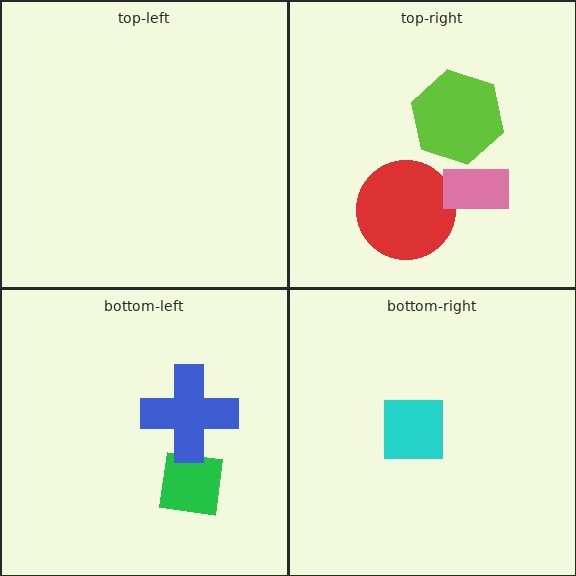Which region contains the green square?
The bottom-left region.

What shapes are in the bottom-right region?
The cyan square.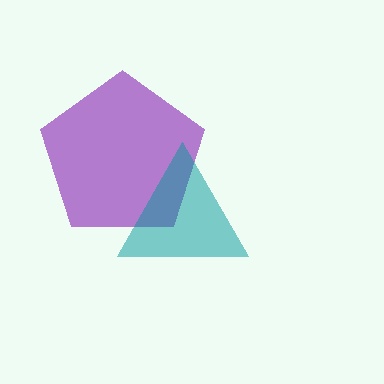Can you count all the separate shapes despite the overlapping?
Yes, there are 2 separate shapes.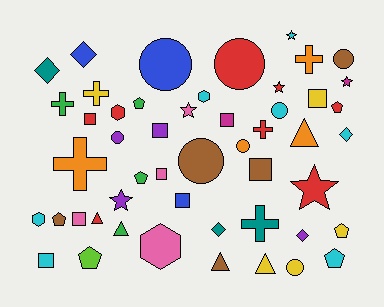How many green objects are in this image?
There are 4 green objects.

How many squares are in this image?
There are 9 squares.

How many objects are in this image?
There are 50 objects.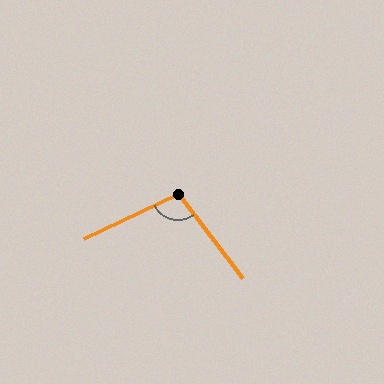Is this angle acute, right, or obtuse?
It is obtuse.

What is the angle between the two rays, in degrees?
Approximately 102 degrees.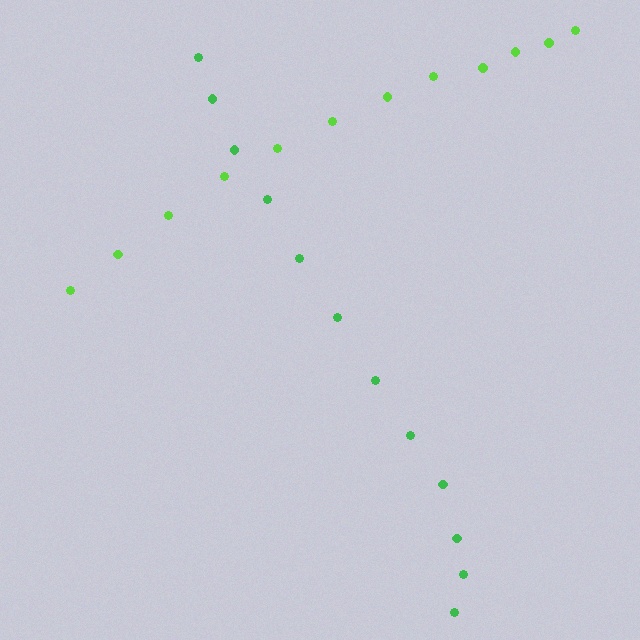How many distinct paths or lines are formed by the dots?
There are 2 distinct paths.